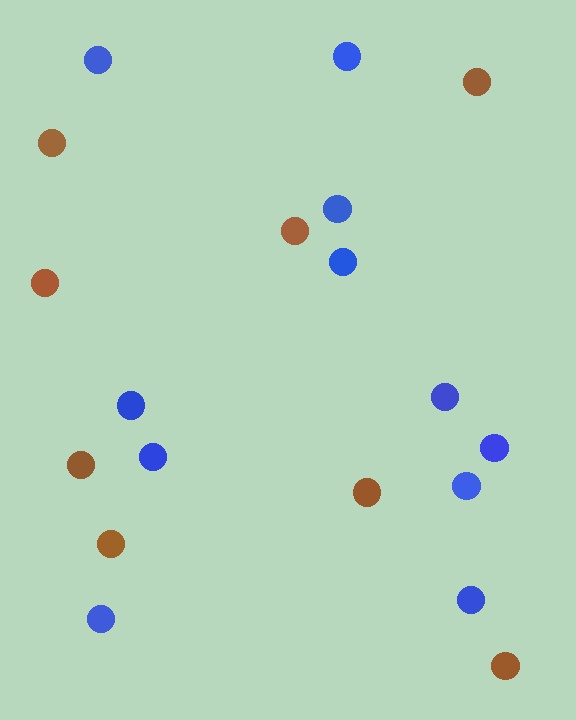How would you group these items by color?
There are 2 groups: one group of brown circles (8) and one group of blue circles (11).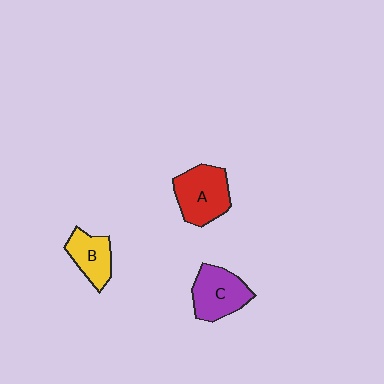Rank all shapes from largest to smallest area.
From largest to smallest: A (red), C (purple), B (yellow).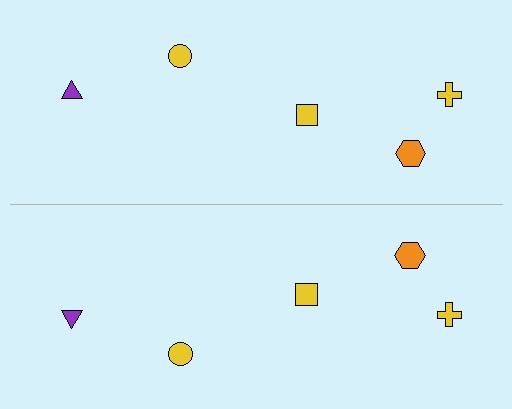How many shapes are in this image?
There are 10 shapes in this image.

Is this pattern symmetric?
Yes, this pattern has bilateral (reflection) symmetry.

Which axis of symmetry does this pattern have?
The pattern has a horizontal axis of symmetry running through the center of the image.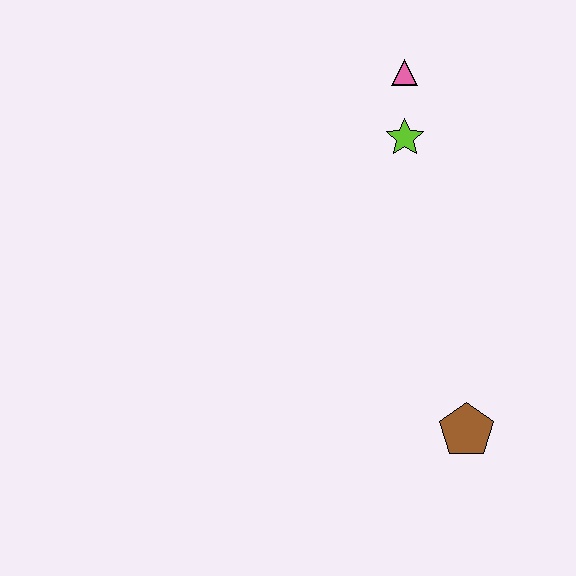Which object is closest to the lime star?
The pink triangle is closest to the lime star.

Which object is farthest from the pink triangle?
The brown pentagon is farthest from the pink triangle.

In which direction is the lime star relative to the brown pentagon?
The lime star is above the brown pentagon.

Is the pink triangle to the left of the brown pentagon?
Yes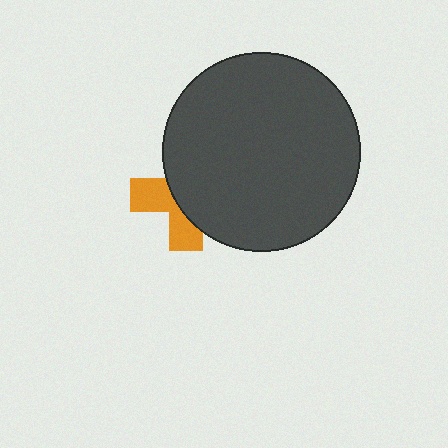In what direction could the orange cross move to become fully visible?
The orange cross could move left. That would shift it out from behind the dark gray circle entirely.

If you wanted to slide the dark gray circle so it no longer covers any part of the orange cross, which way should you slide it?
Slide it right — that is the most direct way to separate the two shapes.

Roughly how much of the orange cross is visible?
A small part of it is visible (roughly 40%).